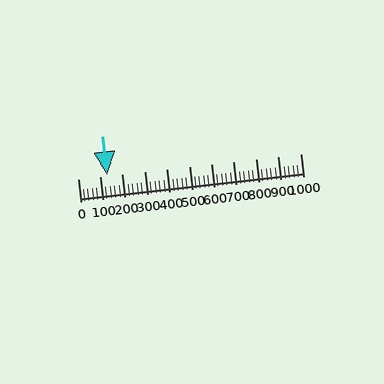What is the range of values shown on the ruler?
The ruler shows values from 0 to 1000.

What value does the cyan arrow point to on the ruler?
The cyan arrow points to approximately 132.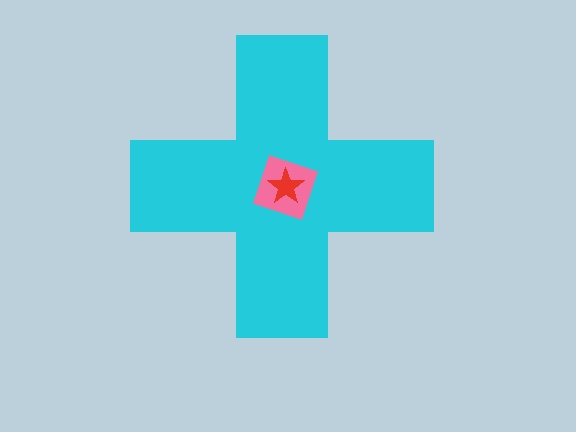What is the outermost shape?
The cyan cross.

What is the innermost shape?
The red star.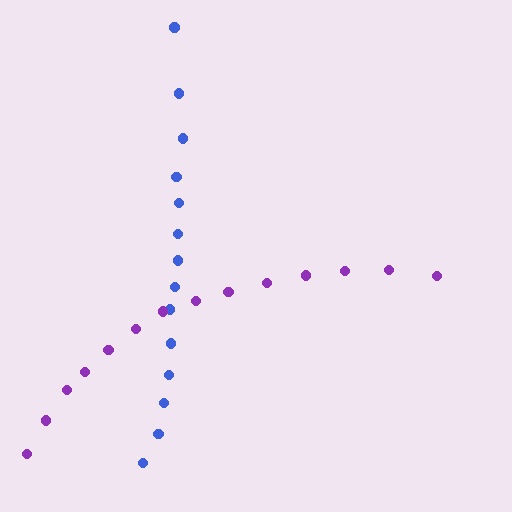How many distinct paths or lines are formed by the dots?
There are 2 distinct paths.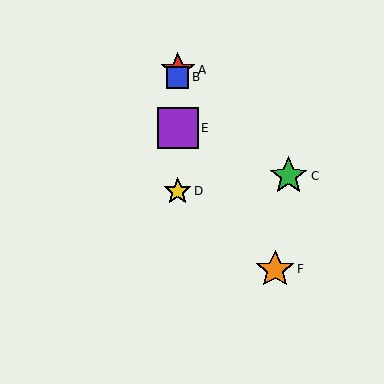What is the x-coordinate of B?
Object B is at x≈178.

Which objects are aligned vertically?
Objects A, B, D, E are aligned vertically.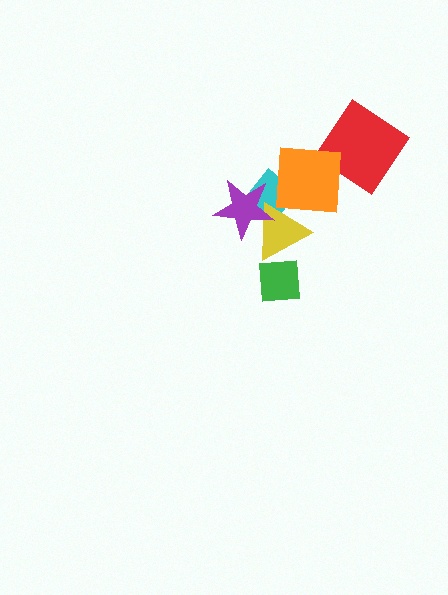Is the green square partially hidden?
Yes, it is partially covered by another shape.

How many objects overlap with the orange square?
3 objects overlap with the orange square.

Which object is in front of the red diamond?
The orange square is in front of the red diamond.